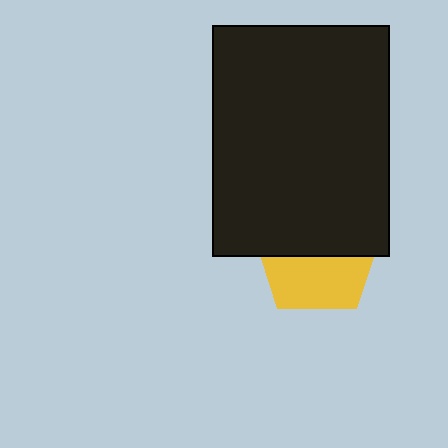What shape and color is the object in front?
The object in front is a black rectangle.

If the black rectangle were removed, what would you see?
You would see the complete yellow pentagon.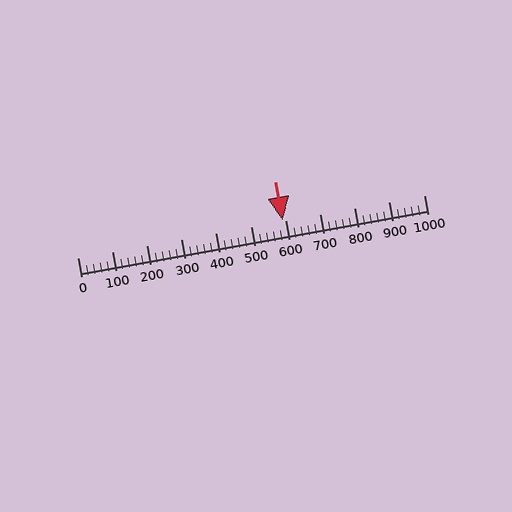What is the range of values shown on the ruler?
The ruler shows values from 0 to 1000.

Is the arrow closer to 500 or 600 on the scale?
The arrow is closer to 600.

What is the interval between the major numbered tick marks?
The major tick marks are spaced 100 units apart.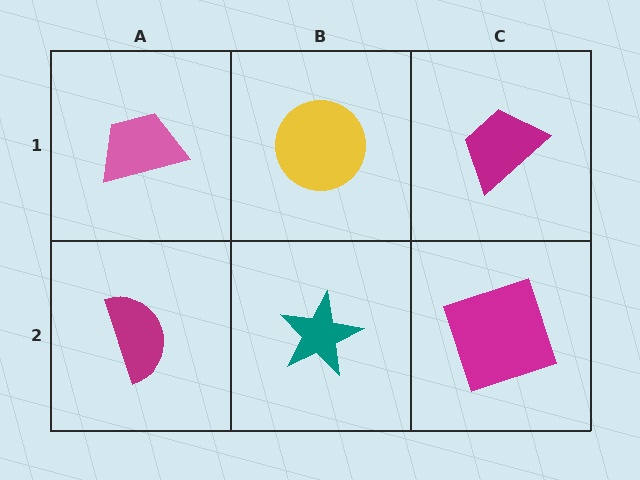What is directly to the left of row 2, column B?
A magenta semicircle.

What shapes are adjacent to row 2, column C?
A magenta trapezoid (row 1, column C), a teal star (row 2, column B).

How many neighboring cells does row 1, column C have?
2.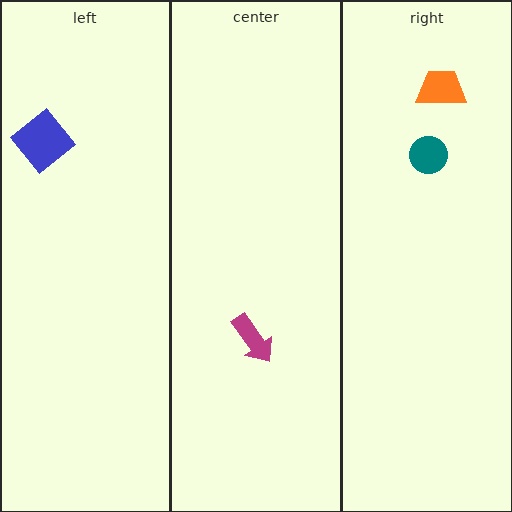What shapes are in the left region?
The blue diamond.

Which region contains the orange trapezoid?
The right region.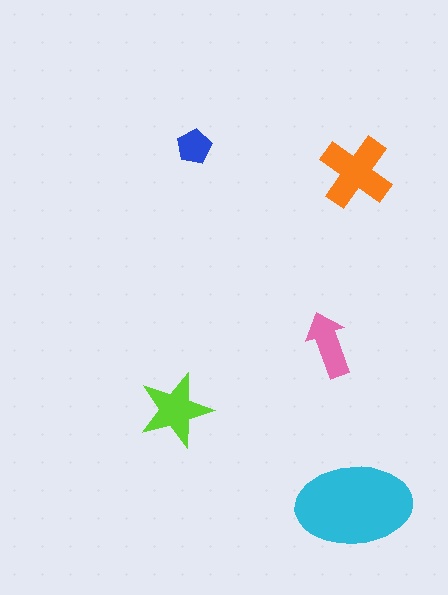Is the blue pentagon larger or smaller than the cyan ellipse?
Smaller.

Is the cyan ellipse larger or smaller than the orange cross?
Larger.